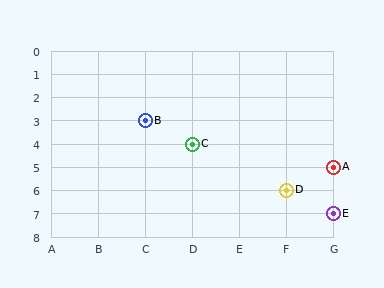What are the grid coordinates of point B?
Point B is at grid coordinates (C, 3).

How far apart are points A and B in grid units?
Points A and B are 4 columns and 2 rows apart (about 4.5 grid units diagonally).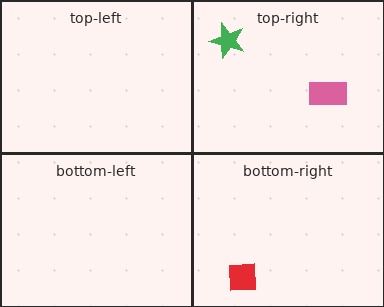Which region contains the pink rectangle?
The top-right region.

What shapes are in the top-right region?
The green star, the pink rectangle.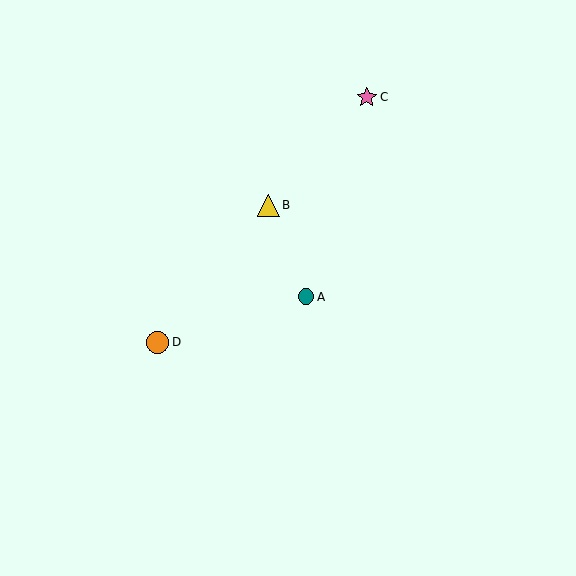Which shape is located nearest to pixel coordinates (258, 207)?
The yellow triangle (labeled B) at (268, 205) is nearest to that location.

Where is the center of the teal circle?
The center of the teal circle is at (306, 297).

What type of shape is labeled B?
Shape B is a yellow triangle.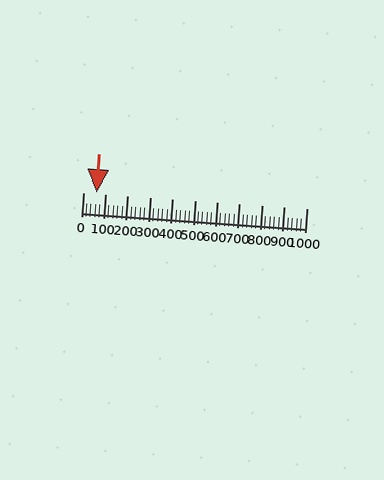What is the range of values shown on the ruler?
The ruler shows values from 0 to 1000.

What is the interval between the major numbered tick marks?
The major tick marks are spaced 100 units apart.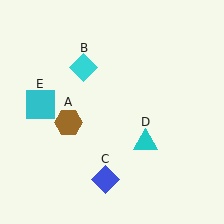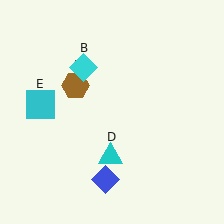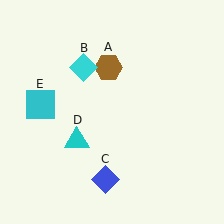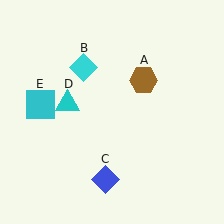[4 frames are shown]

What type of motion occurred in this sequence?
The brown hexagon (object A), cyan triangle (object D) rotated clockwise around the center of the scene.